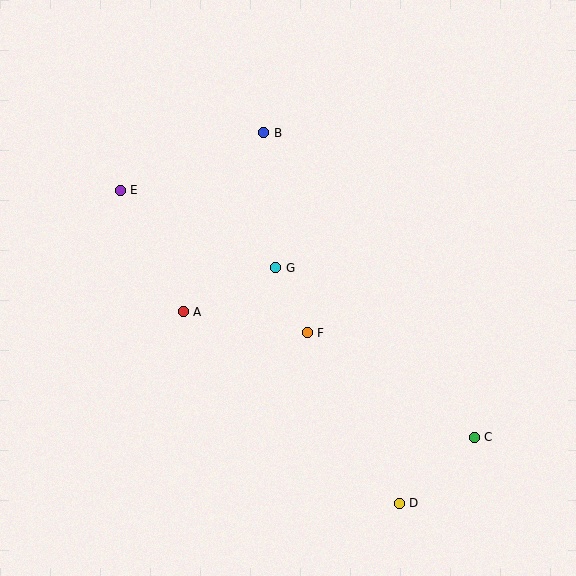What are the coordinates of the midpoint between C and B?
The midpoint between C and B is at (369, 285).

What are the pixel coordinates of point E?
Point E is at (120, 190).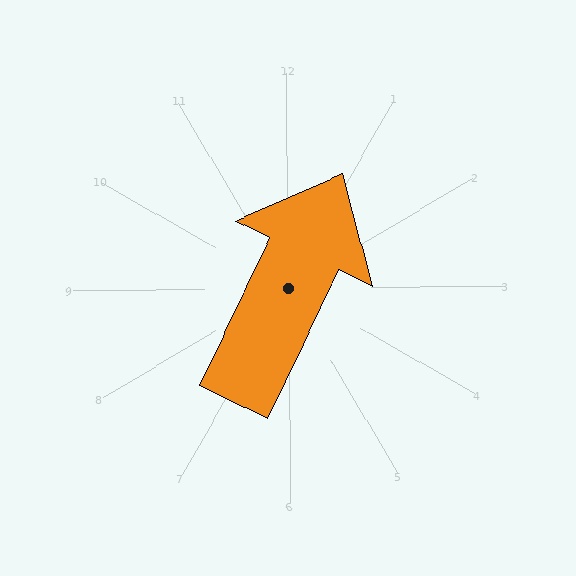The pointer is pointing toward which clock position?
Roughly 1 o'clock.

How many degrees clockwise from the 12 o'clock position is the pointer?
Approximately 26 degrees.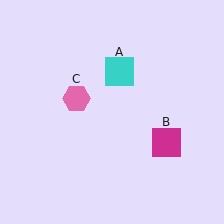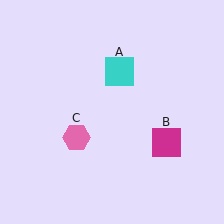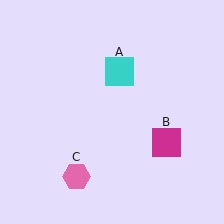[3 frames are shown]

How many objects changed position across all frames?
1 object changed position: pink hexagon (object C).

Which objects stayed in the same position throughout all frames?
Cyan square (object A) and magenta square (object B) remained stationary.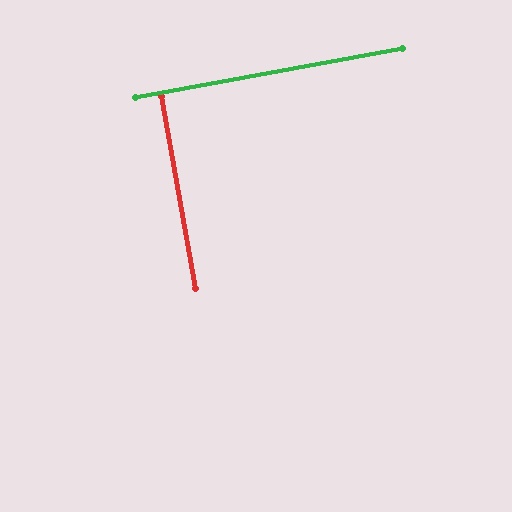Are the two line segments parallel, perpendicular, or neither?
Perpendicular — they meet at approximately 90°.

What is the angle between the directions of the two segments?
Approximately 90 degrees.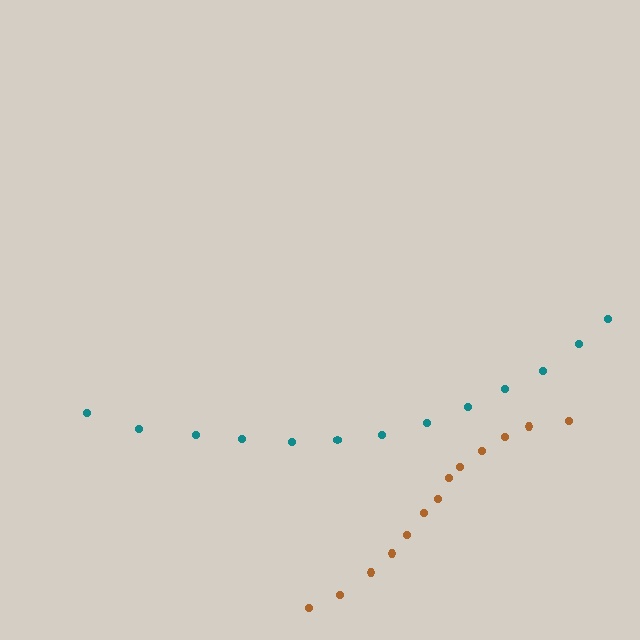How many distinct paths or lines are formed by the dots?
There are 2 distinct paths.